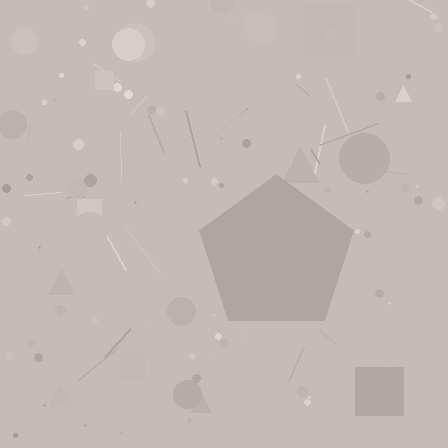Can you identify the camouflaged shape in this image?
The camouflaged shape is a pentagon.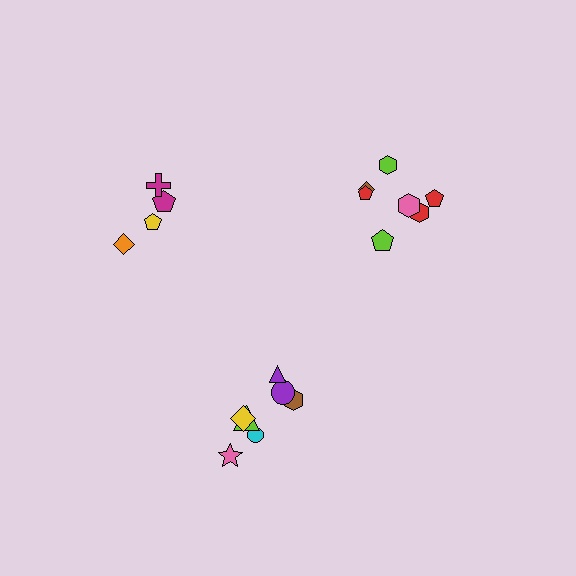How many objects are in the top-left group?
There are 4 objects.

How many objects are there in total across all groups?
There are 18 objects.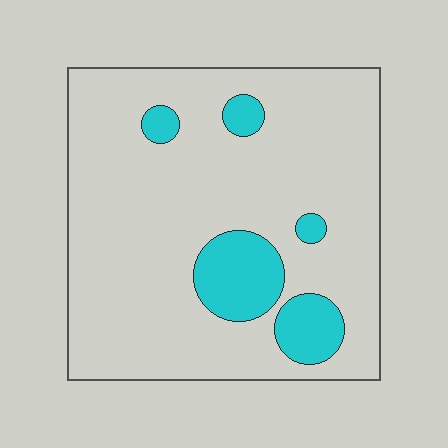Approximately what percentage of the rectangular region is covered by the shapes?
Approximately 15%.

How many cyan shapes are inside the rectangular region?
5.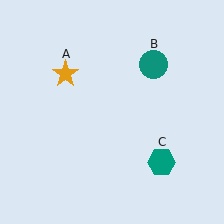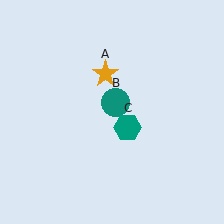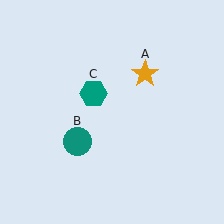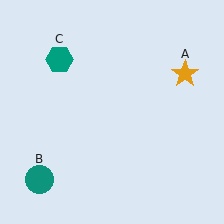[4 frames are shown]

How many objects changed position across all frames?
3 objects changed position: orange star (object A), teal circle (object B), teal hexagon (object C).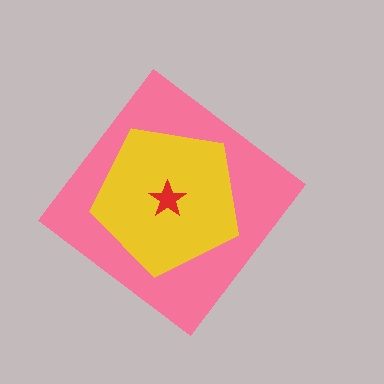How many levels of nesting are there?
3.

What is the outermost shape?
The pink diamond.